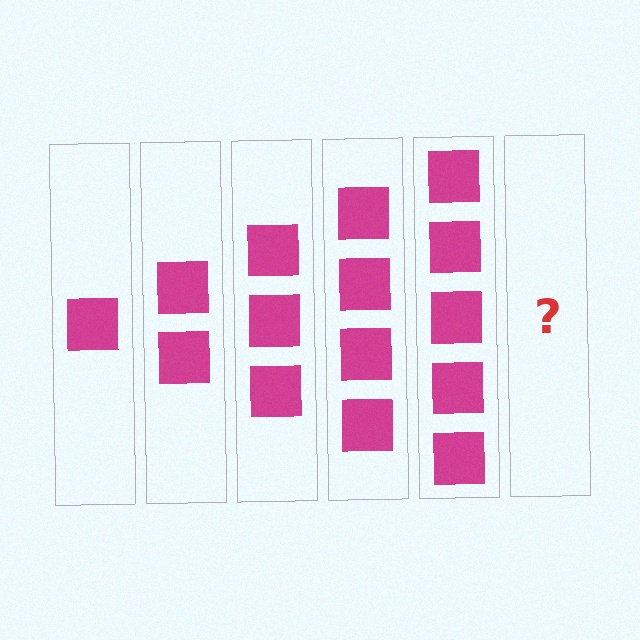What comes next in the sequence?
The next element should be 6 squares.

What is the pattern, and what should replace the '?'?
The pattern is that each step adds one more square. The '?' should be 6 squares.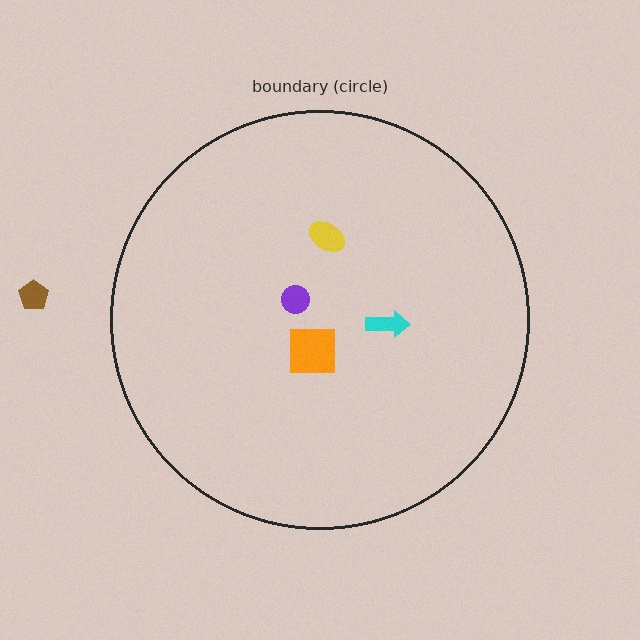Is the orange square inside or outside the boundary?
Inside.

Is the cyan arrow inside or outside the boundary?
Inside.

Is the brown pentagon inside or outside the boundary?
Outside.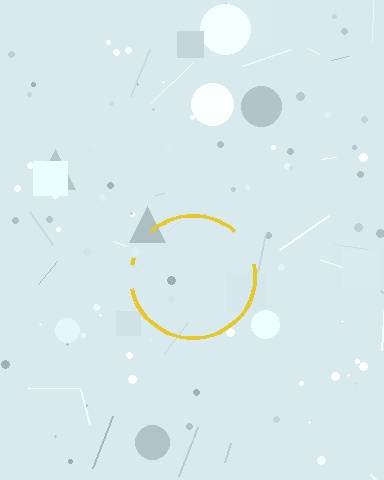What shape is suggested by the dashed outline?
The dashed outline suggests a circle.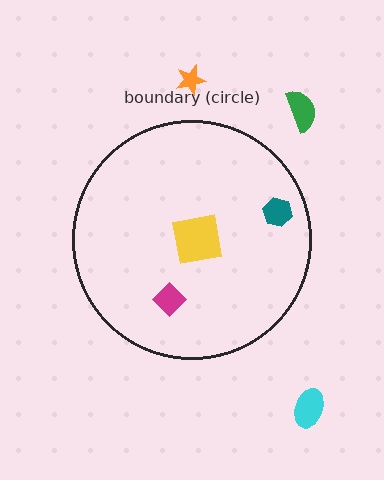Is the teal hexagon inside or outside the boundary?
Inside.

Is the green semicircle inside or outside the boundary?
Outside.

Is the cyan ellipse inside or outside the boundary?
Outside.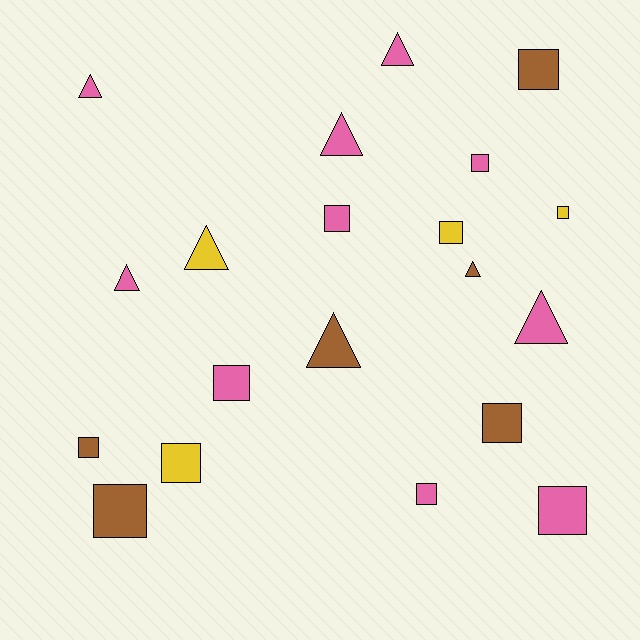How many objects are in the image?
There are 20 objects.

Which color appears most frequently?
Pink, with 10 objects.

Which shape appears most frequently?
Square, with 12 objects.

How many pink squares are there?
There are 5 pink squares.